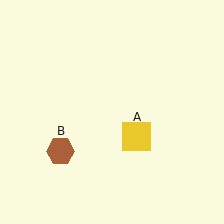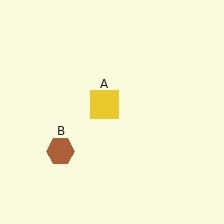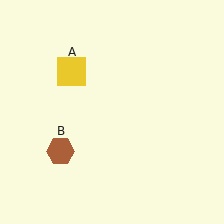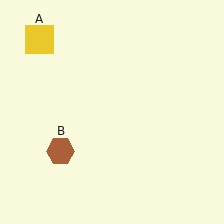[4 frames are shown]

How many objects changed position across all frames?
1 object changed position: yellow square (object A).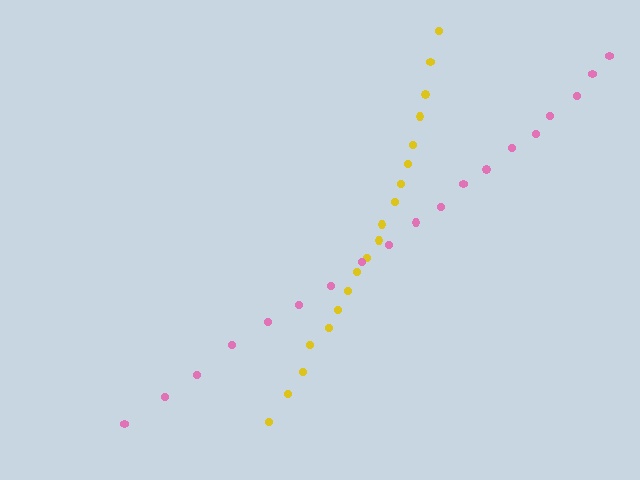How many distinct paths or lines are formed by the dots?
There are 2 distinct paths.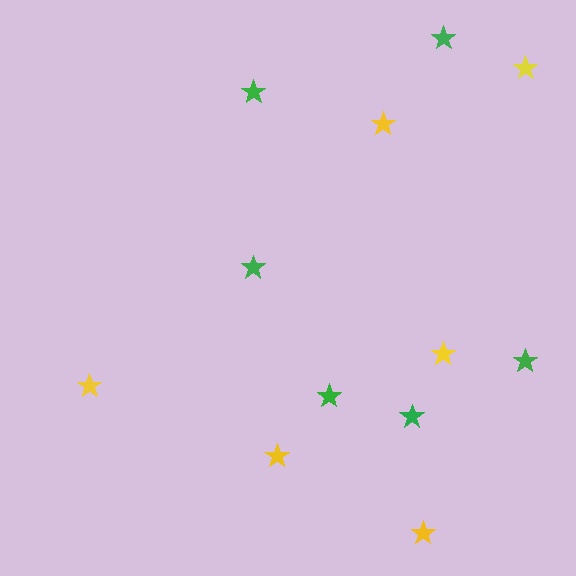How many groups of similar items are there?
There are 2 groups: one group of yellow stars (6) and one group of green stars (6).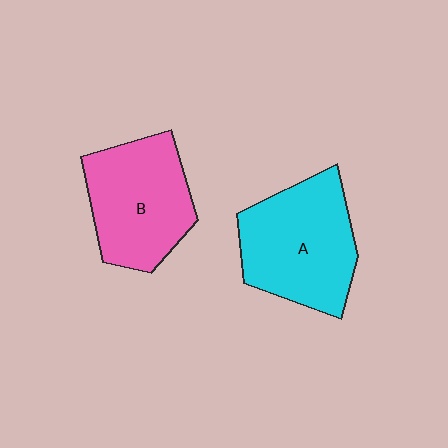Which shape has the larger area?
Shape A (cyan).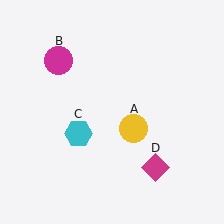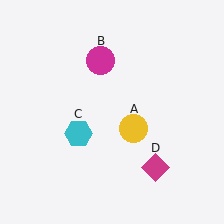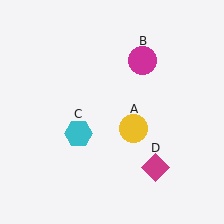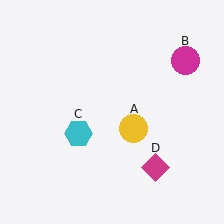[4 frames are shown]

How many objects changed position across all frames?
1 object changed position: magenta circle (object B).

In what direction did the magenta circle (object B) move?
The magenta circle (object B) moved right.